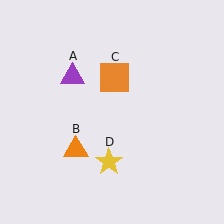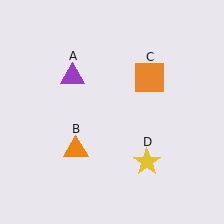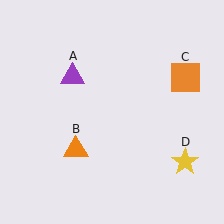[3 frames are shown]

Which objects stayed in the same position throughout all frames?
Purple triangle (object A) and orange triangle (object B) remained stationary.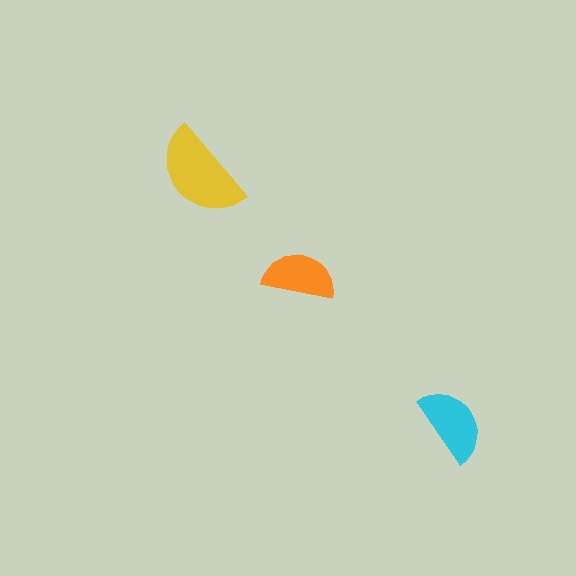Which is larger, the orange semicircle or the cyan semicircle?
The cyan one.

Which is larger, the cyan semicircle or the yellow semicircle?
The yellow one.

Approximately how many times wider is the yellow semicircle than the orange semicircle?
About 1.5 times wider.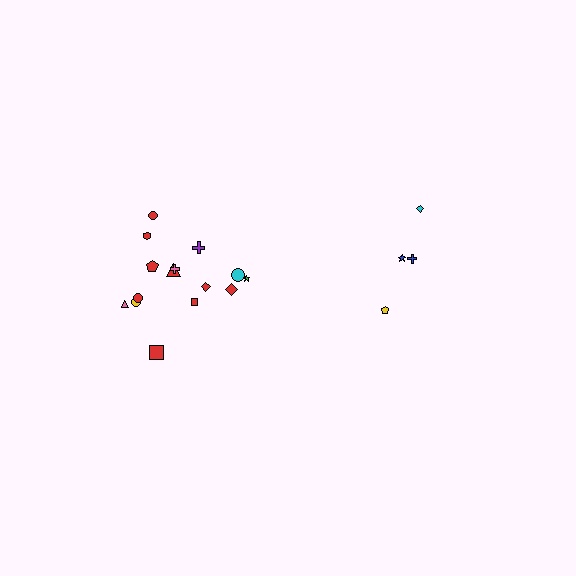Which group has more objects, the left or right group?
The left group.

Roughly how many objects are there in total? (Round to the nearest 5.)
Roughly 20 objects in total.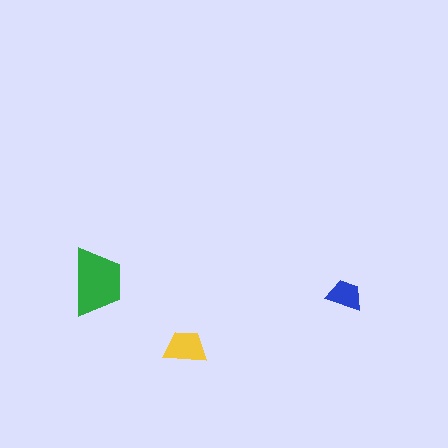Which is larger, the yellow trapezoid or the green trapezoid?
The green one.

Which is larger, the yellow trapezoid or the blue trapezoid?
The yellow one.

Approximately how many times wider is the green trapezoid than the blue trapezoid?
About 2 times wider.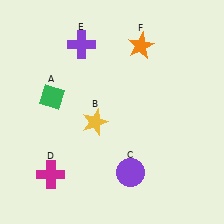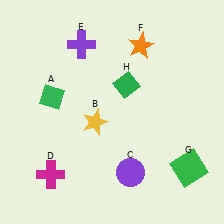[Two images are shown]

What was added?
A green square (G), a green diamond (H) were added in Image 2.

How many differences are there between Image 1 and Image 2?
There are 2 differences between the two images.